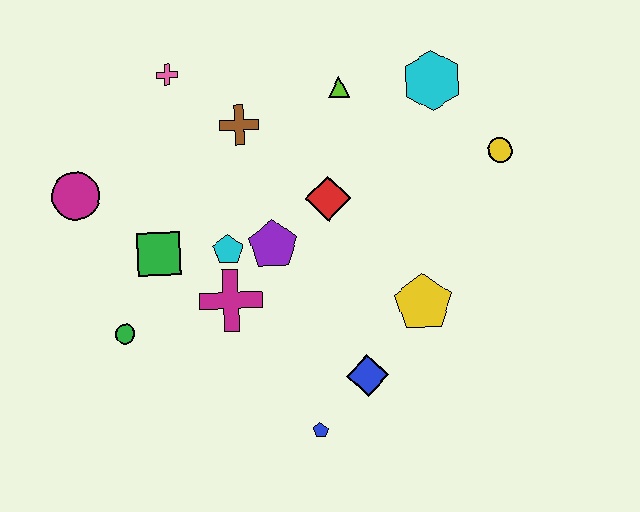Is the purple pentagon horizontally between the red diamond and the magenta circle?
Yes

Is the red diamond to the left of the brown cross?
No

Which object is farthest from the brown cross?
The blue pentagon is farthest from the brown cross.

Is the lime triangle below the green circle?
No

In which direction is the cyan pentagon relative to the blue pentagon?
The cyan pentagon is above the blue pentagon.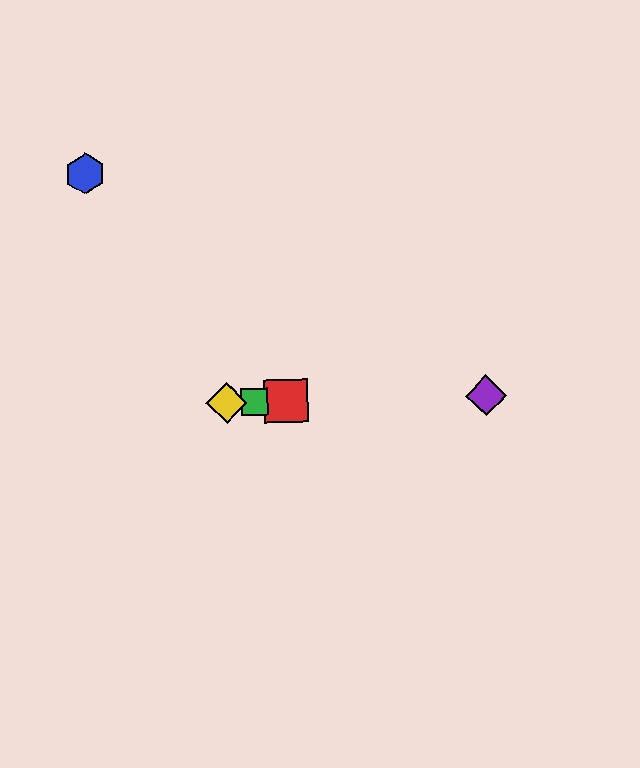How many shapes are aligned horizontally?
4 shapes (the red square, the green square, the yellow diamond, the purple diamond) are aligned horizontally.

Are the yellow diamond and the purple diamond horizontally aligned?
Yes, both are at y≈403.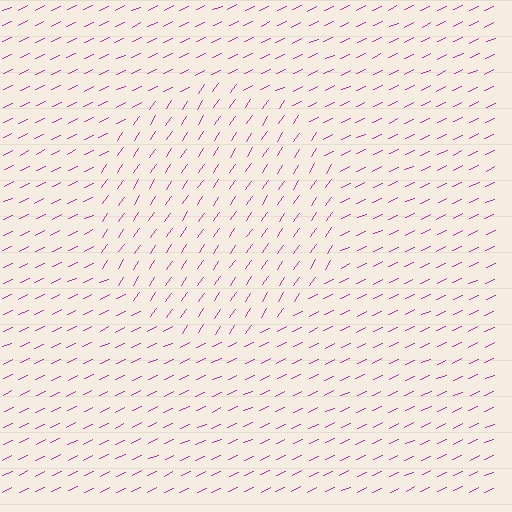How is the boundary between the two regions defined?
The boundary is defined purely by a change in line orientation (approximately 31 degrees difference). All lines are the same color and thickness.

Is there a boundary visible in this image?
Yes, there is a texture boundary formed by a change in line orientation.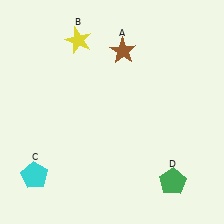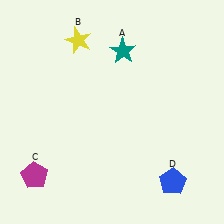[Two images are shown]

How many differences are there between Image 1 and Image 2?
There are 3 differences between the two images.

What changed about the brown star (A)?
In Image 1, A is brown. In Image 2, it changed to teal.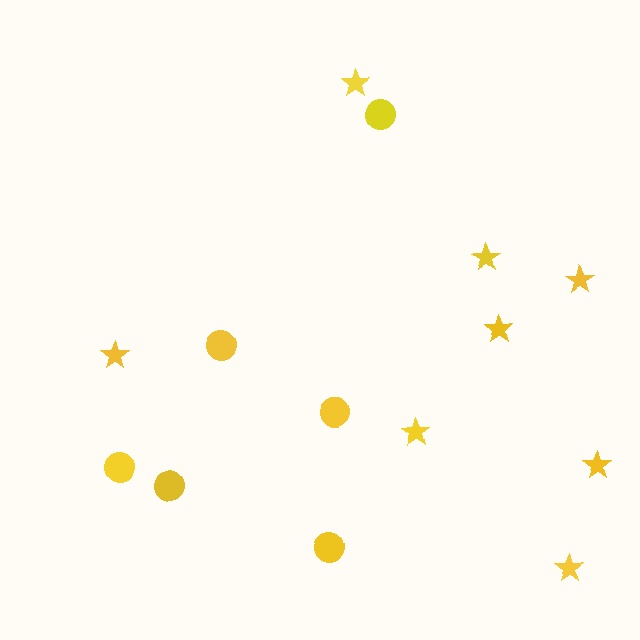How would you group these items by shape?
There are 2 groups: one group of circles (6) and one group of stars (8).